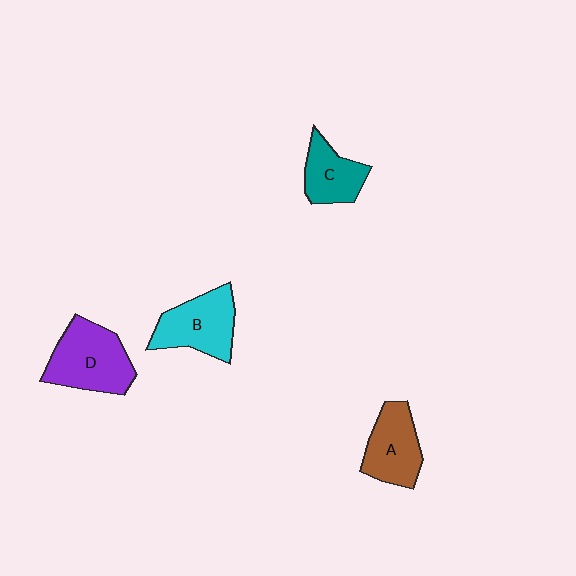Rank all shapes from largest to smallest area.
From largest to smallest: D (purple), B (cyan), A (brown), C (teal).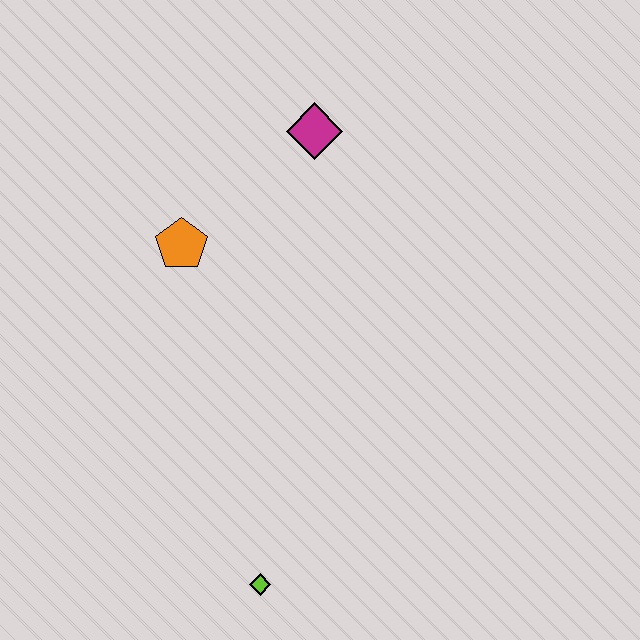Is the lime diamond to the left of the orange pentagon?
No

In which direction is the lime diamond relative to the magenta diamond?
The lime diamond is below the magenta diamond.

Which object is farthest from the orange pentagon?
The lime diamond is farthest from the orange pentagon.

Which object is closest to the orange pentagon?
The magenta diamond is closest to the orange pentagon.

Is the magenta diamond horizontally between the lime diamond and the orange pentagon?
No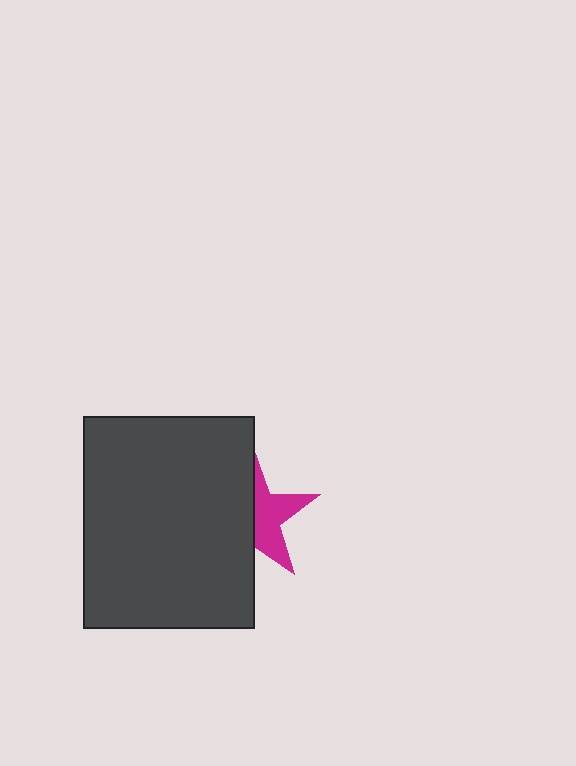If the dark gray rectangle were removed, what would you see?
You would see the complete magenta star.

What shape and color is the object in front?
The object in front is a dark gray rectangle.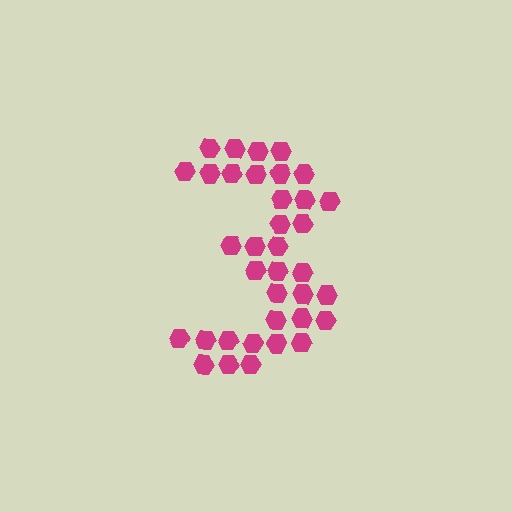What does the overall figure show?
The overall figure shows the digit 3.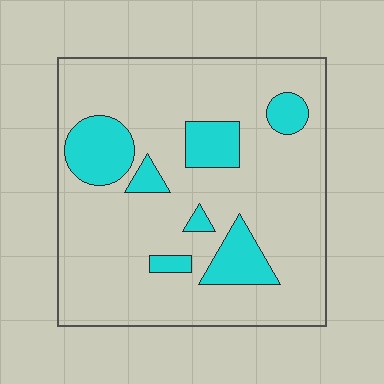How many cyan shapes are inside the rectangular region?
7.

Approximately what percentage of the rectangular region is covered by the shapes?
Approximately 20%.